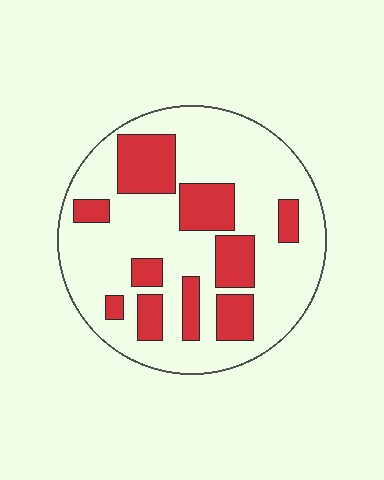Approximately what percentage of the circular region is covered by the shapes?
Approximately 30%.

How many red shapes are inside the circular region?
10.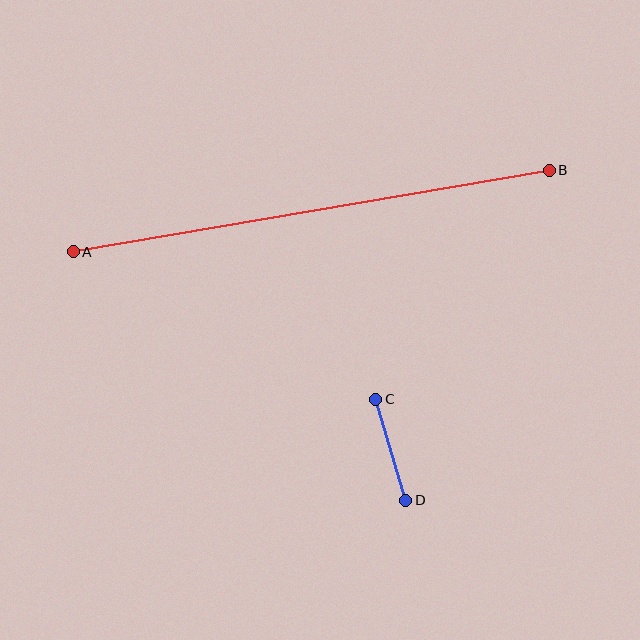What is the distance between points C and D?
The distance is approximately 105 pixels.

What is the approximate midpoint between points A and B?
The midpoint is at approximately (311, 211) pixels.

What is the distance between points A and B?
The distance is approximately 483 pixels.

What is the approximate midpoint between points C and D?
The midpoint is at approximately (391, 450) pixels.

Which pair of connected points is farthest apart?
Points A and B are farthest apart.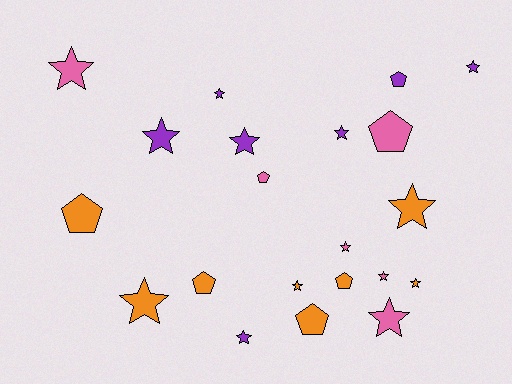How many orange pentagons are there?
There are 4 orange pentagons.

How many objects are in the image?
There are 21 objects.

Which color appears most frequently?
Orange, with 8 objects.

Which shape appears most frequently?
Star, with 14 objects.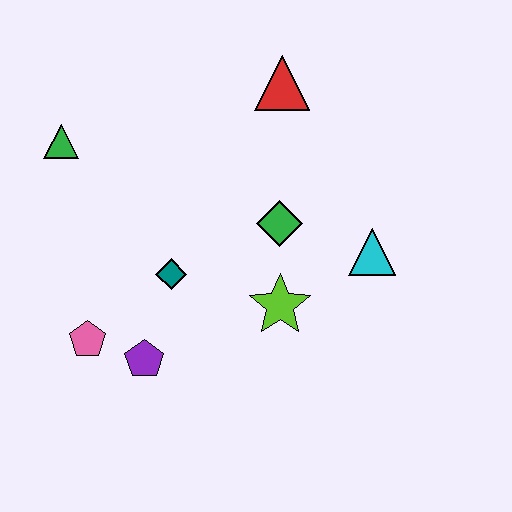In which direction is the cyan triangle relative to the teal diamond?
The cyan triangle is to the right of the teal diamond.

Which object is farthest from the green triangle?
The cyan triangle is farthest from the green triangle.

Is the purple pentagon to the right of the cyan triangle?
No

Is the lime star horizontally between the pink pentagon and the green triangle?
No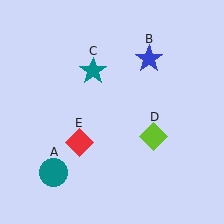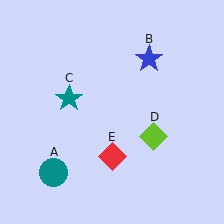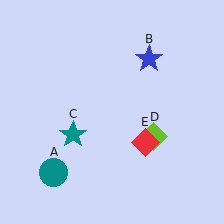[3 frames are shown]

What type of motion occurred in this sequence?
The teal star (object C), red diamond (object E) rotated counterclockwise around the center of the scene.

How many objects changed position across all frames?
2 objects changed position: teal star (object C), red diamond (object E).